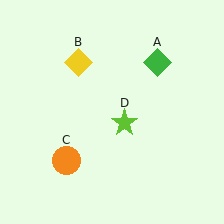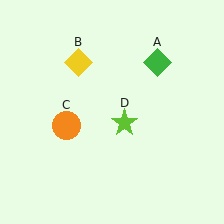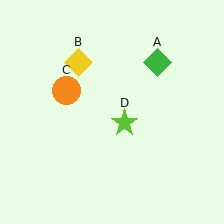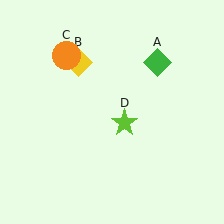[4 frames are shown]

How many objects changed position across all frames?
1 object changed position: orange circle (object C).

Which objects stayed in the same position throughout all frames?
Green diamond (object A) and yellow diamond (object B) and lime star (object D) remained stationary.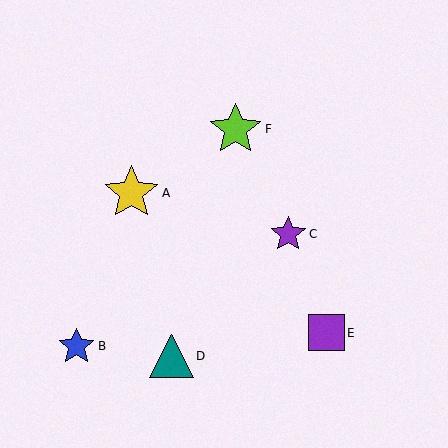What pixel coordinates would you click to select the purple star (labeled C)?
Click at (288, 234) to select the purple star C.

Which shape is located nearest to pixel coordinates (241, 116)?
The lime star (labeled F) at (236, 129) is nearest to that location.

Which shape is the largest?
The yellow star (labeled A) is the largest.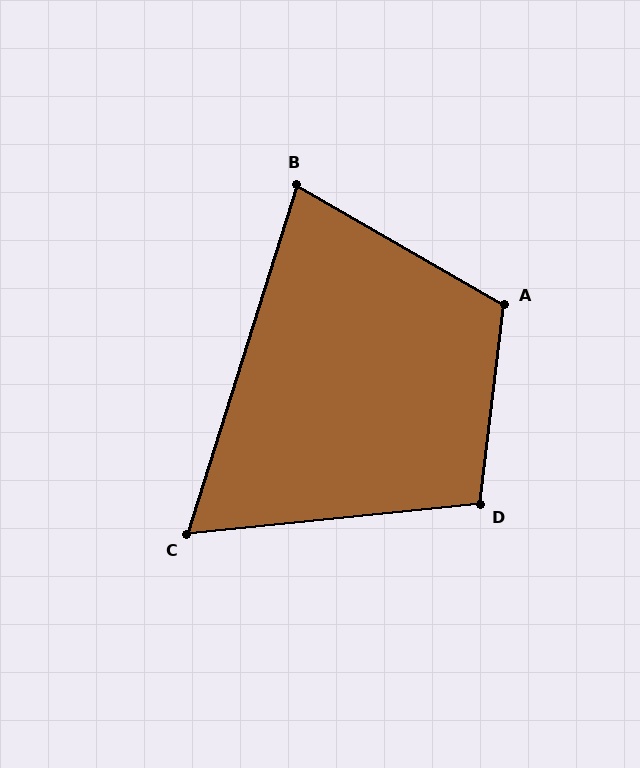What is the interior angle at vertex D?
Approximately 103 degrees (obtuse).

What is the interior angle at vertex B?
Approximately 77 degrees (acute).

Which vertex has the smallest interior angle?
C, at approximately 67 degrees.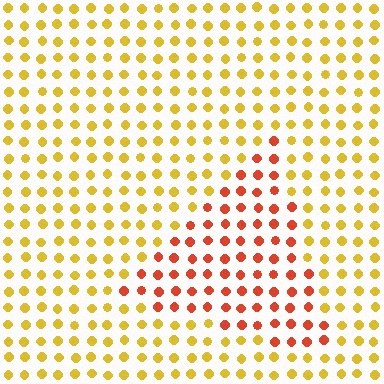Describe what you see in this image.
The image is filled with small yellow elements in a uniform arrangement. A triangle-shaped region is visible where the elements are tinted to a slightly different hue, forming a subtle color boundary.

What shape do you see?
I see a triangle.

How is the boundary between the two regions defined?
The boundary is defined purely by a slight shift in hue (about 42 degrees). Spacing, size, and orientation are identical on both sides.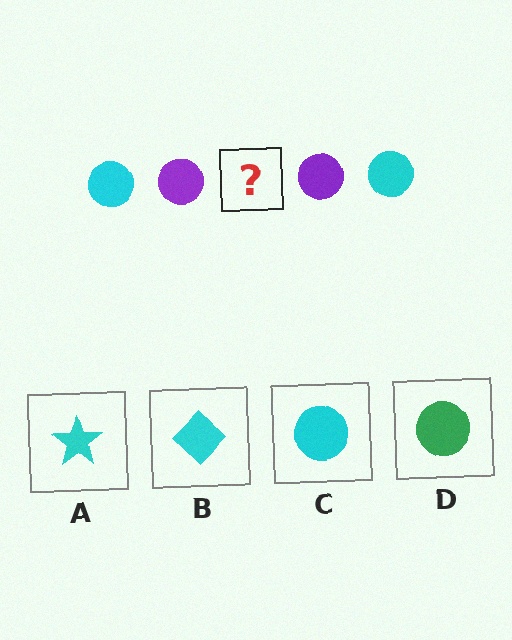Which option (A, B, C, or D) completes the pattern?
C.